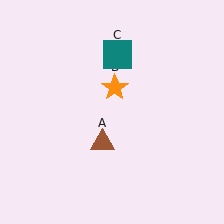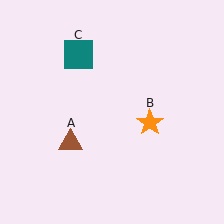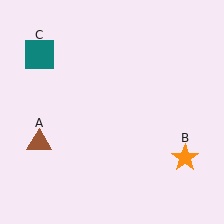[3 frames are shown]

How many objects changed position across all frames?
3 objects changed position: brown triangle (object A), orange star (object B), teal square (object C).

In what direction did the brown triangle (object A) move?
The brown triangle (object A) moved left.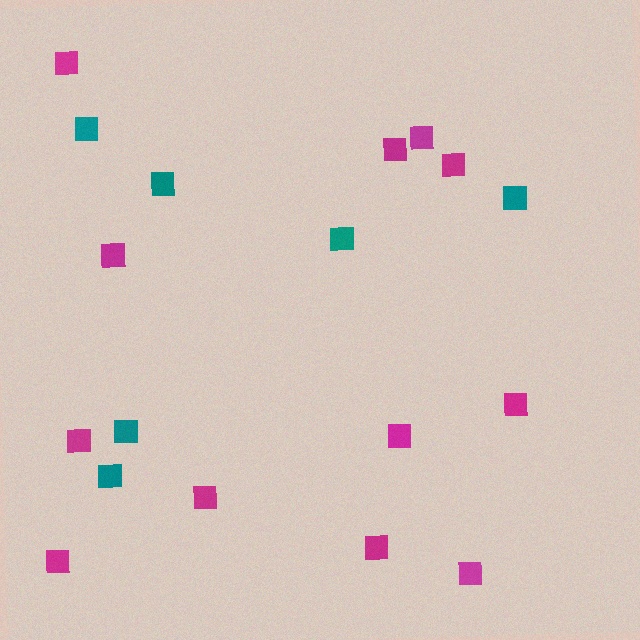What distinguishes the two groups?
There are 2 groups: one group of magenta squares (12) and one group of teal squares (6).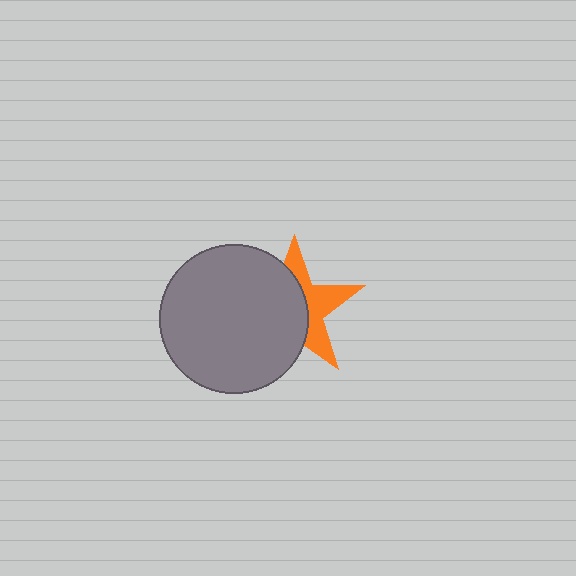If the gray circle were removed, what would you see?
You would see the complete orange star.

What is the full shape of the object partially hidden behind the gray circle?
The partially hidden object is an orange star.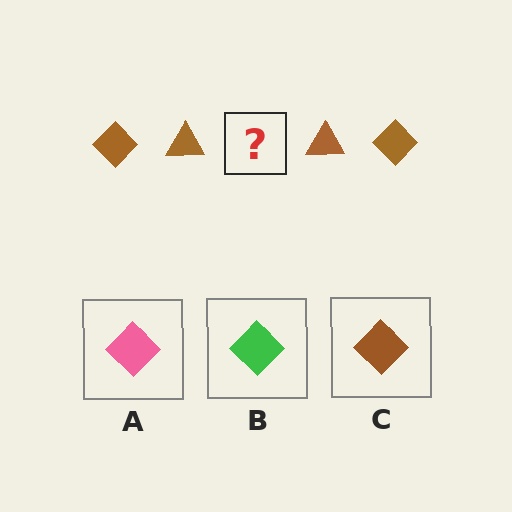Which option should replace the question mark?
Option C.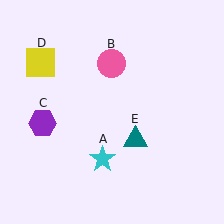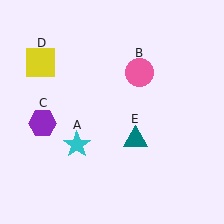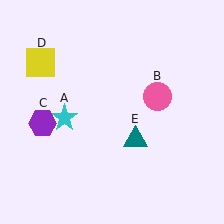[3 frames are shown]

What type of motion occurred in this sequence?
The cyan star (object A), pink circle (object B) rotated clockwise around the center of the scene.